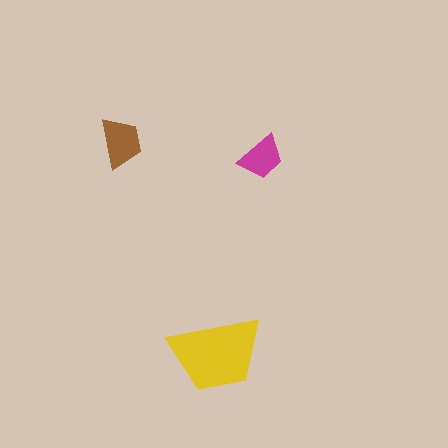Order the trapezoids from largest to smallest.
the yellow one, the brown one, the magenta one.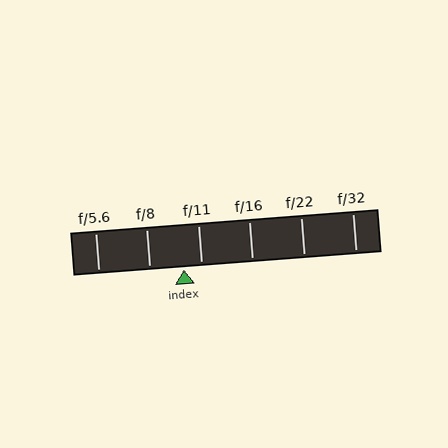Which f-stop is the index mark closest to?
The index mark is closest to f/11.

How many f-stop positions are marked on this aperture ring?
There are 6 f-stop positions marked.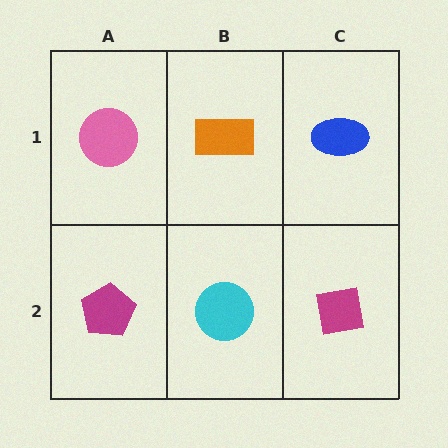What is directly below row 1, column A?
A magenta pentagon.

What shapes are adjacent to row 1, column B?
A cyan circle (row 2, column B), a pink circle (row 1, column A), a blue ellipse (row 1, column C).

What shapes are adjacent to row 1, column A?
A magenta pentagon (row 2, column A), an orange rectangle (row 1, column B).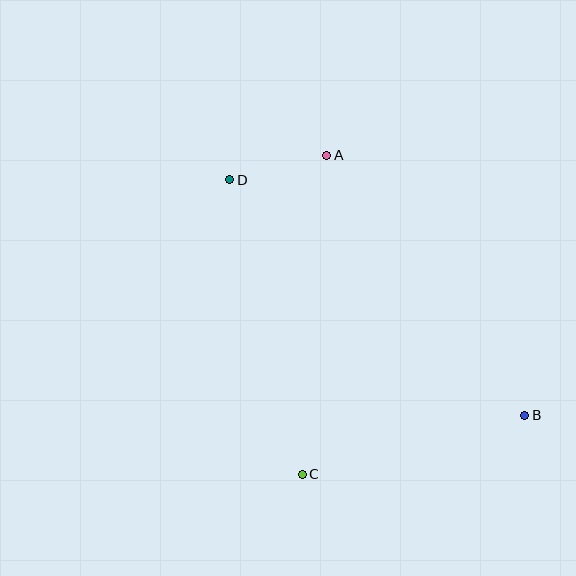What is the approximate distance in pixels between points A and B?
The distance between A and B is approximately 327 pixels.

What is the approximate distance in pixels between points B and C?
The distance between B and C is approximately 230 pixels.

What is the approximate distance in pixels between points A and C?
The distance between A and C is approximately 320 pixels.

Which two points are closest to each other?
Points A and D are closest to each other.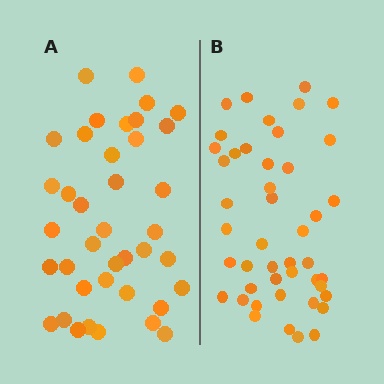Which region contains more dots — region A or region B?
Region B (the right region) has more dots.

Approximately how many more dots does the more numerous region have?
Region B has about 6 more dots than region A.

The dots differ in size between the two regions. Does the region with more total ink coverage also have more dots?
No. Region A has more total ink coverage because its dots are larger, but region B actually contains more individual dots. Total area can be misleading — the number of items is what matters here.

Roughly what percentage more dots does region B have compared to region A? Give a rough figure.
About 15% more.